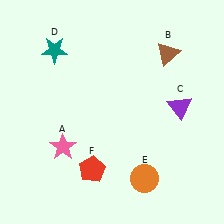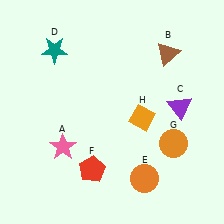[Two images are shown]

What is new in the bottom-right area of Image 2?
An orange diamond (H) was added in the bottom-right area of Image 2.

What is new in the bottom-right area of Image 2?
An orange circle (G) was added in the bottom-right area of Image 2.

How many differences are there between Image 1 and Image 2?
There are 2 differences between the two images.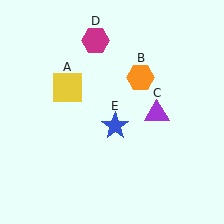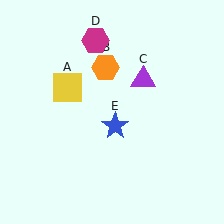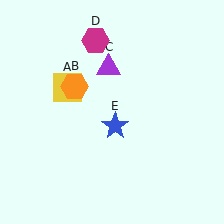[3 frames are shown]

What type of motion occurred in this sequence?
The orange hexagon (object B), purple triangle (object C) rotated counterclockwise around the center of the scene.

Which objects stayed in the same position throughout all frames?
Yellow square (object A) and magenta hexagon (object D) and blue star (object E) remained stationary.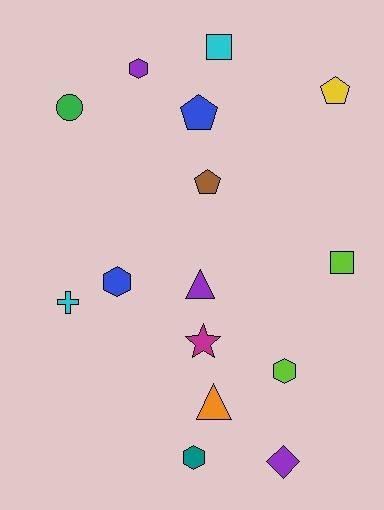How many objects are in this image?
There are 15 objects.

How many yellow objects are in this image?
There is 1 yellow object.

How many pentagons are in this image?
There are 3 pentagons.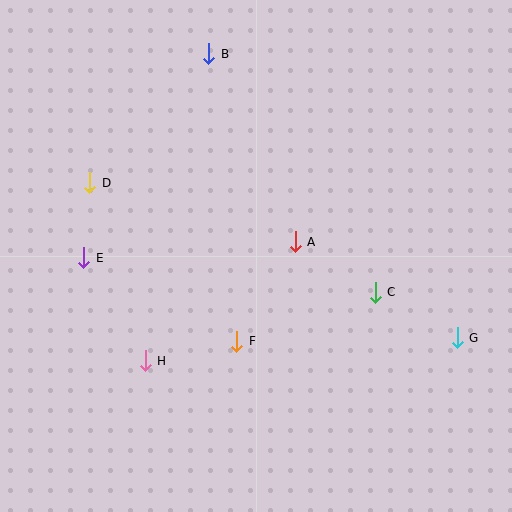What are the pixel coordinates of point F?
Point F is at (237, 341).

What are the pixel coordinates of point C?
Point C is at (375, 292).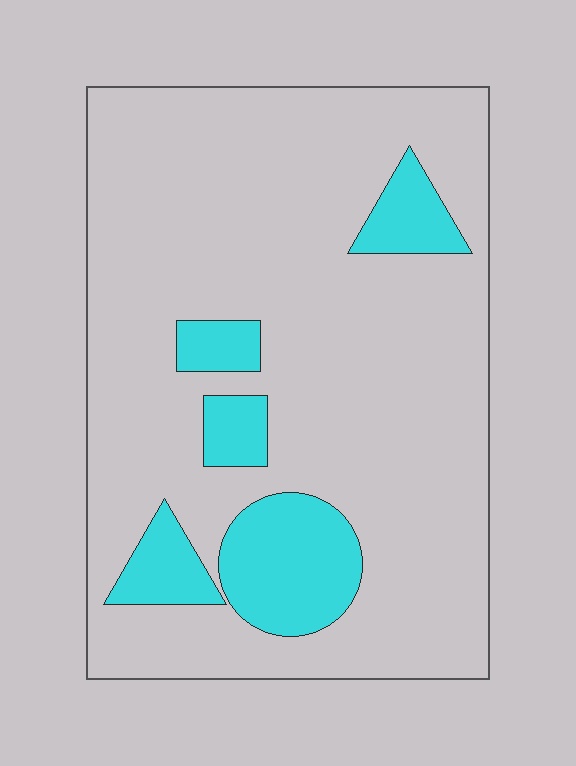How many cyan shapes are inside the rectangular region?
5.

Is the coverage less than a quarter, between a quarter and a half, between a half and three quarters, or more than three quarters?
Less than a quarter.